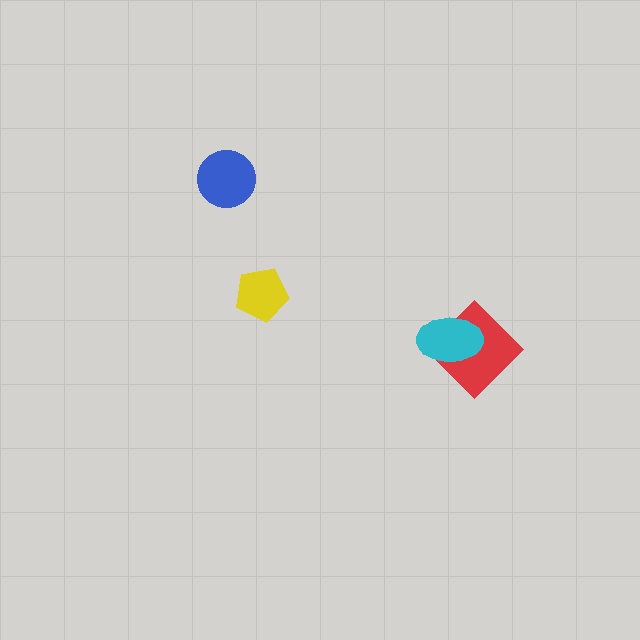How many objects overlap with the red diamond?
1 object overlaps with the red diamond.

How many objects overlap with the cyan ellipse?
1 object overlaps with the cyan ellipse.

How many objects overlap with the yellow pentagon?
0 objects overlap with the yellow pentagon.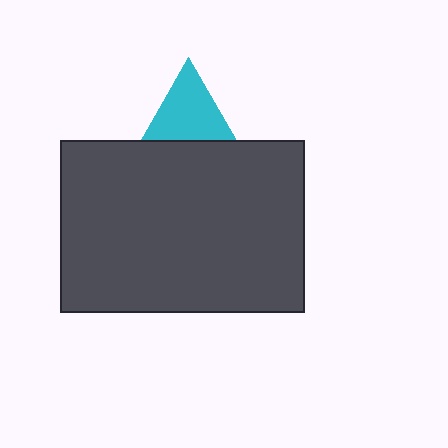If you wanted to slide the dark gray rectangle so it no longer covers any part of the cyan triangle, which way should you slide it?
Slide it down — that is the most direct way to separate the two shapes.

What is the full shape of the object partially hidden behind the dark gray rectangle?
The partially hidden object is a cyan triangle.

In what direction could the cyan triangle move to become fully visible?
The cyan triangle could move up. That would shift it out from behind the dark gray rectangle entirely.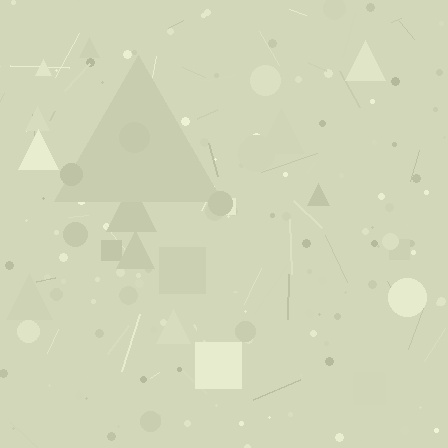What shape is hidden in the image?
A triangle is hidden in the image.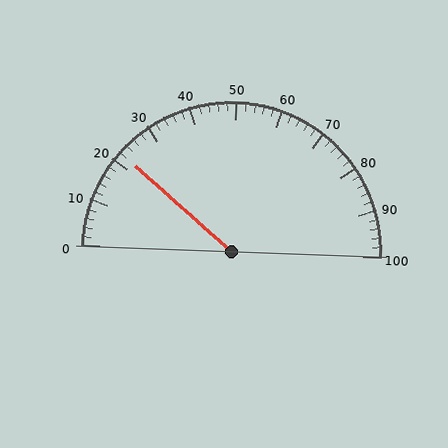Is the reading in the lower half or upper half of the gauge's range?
The reading is in the lower half of the range (0 to 100).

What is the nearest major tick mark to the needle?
The nearest major tick mark is 20.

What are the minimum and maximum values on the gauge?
The gauge ranges from 0 to 100.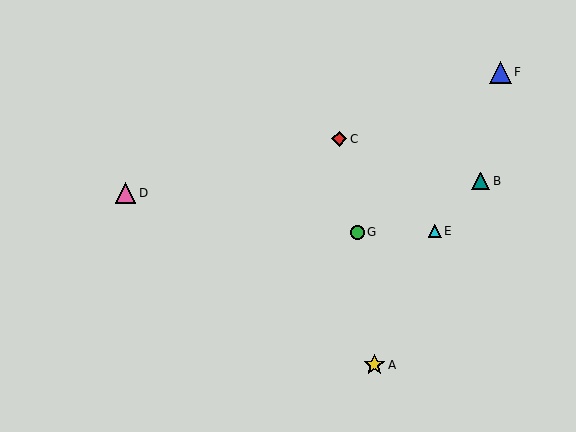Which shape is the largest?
The blue triangle (labeled F) is the largest.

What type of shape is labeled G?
Shape G is a green circle.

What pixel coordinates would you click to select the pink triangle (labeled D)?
Click at (125, 193) to select the pink triangle D.